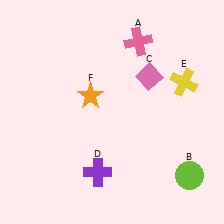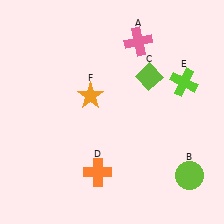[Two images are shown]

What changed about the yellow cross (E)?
In Image 1, E is yellow. In Image 2, it changed to lime.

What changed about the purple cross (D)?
In Image 1, D is purple. In Image 2, it changed to orange.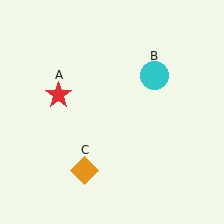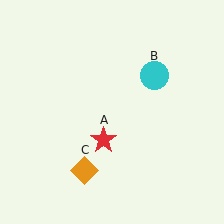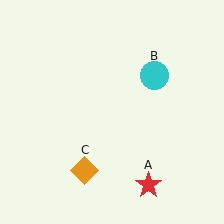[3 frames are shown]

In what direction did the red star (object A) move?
The red star (object A) moved down and to the right.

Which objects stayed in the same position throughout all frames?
Cyan circle (object B) and orange diamond (object C) remained stationary.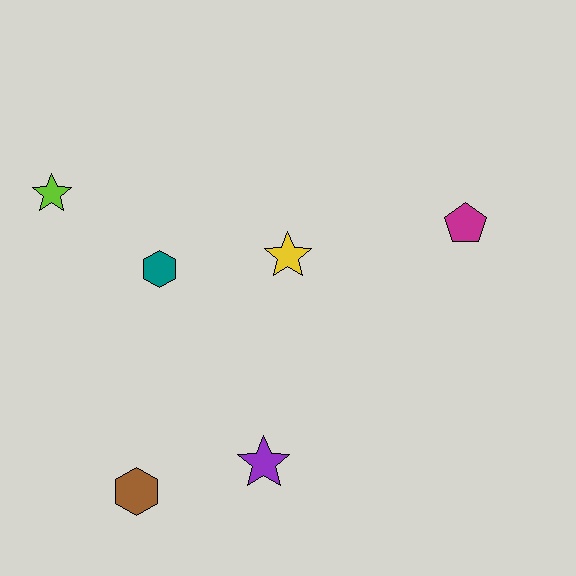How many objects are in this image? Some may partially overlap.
There are 6 objects.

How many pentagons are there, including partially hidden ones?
There is 1 pentagon.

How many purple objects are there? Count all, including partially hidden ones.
There is 1 purple object.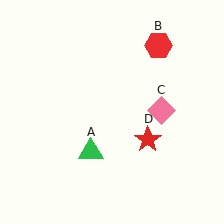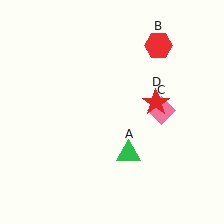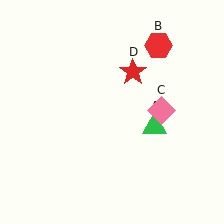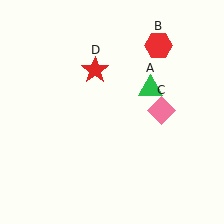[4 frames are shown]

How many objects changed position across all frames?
2 objects changed position: green triangle (object A), red star (object D).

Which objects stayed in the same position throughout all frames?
Red hexagon (object B) and pink diamond (object C) remained stationary.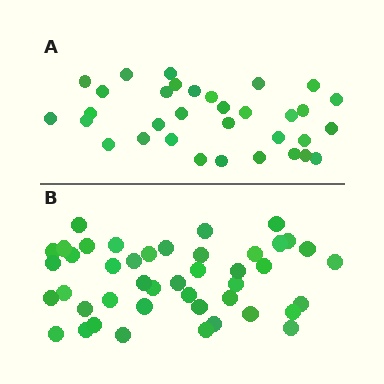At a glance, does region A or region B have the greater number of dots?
Region B (the bottom region) has more dots.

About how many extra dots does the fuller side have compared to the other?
Region B has roughly 12 or so more dots than region A.